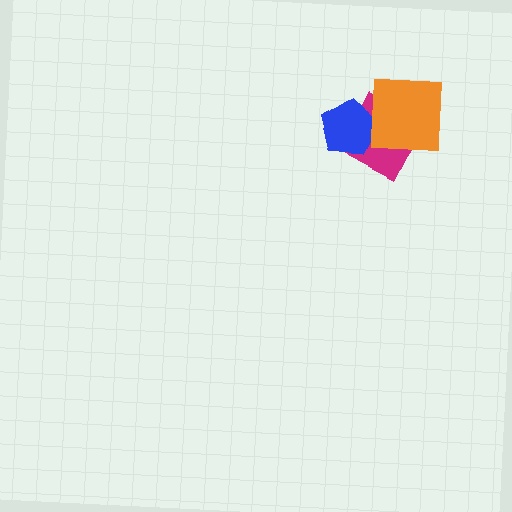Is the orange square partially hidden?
No, no other shape covers it.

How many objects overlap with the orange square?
1 object overlaps with the orange square.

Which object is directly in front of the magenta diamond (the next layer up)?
The blue pentagon is directly in front of the magenta diamond.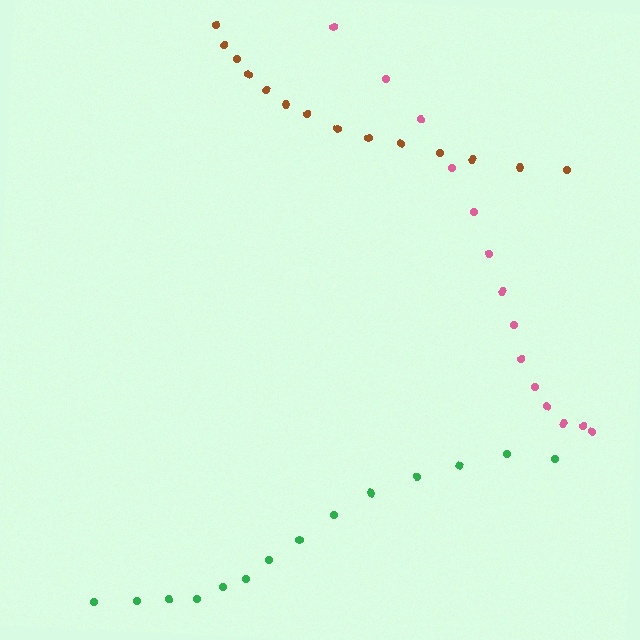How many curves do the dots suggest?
There are 3 distinct paths.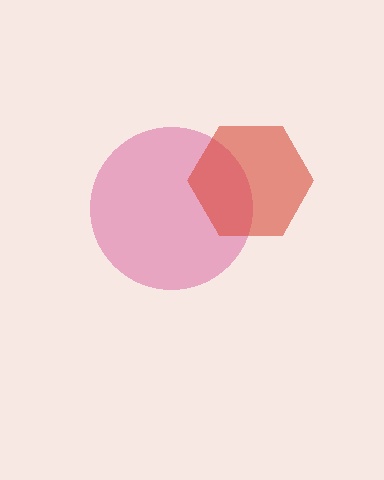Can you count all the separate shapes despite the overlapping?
Yes, there are 2 separate shapes.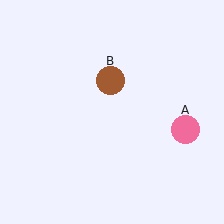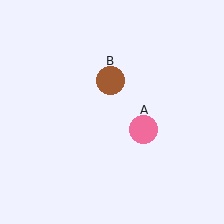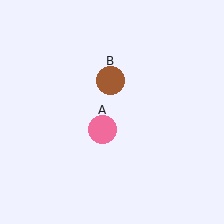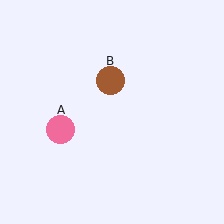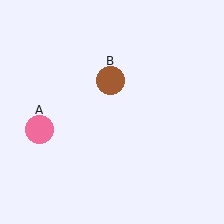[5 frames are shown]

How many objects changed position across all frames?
1 object changed position: pink circle (object A).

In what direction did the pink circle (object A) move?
The pink circle (object A) moved left.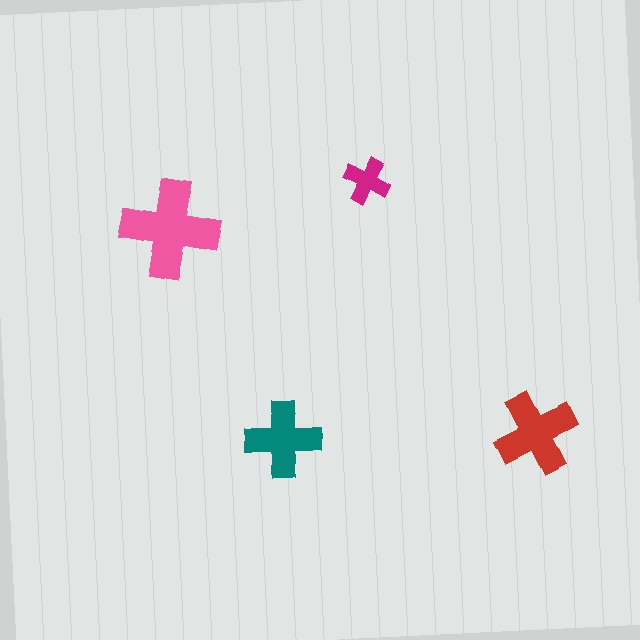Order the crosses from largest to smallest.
the pink one, the red one, the teal one, the magenta one.